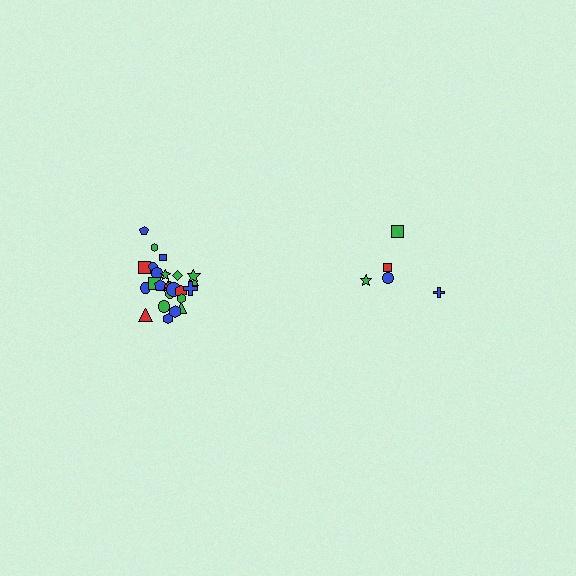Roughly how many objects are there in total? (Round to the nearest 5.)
Roughly 30 objects in total.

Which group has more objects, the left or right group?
The left group.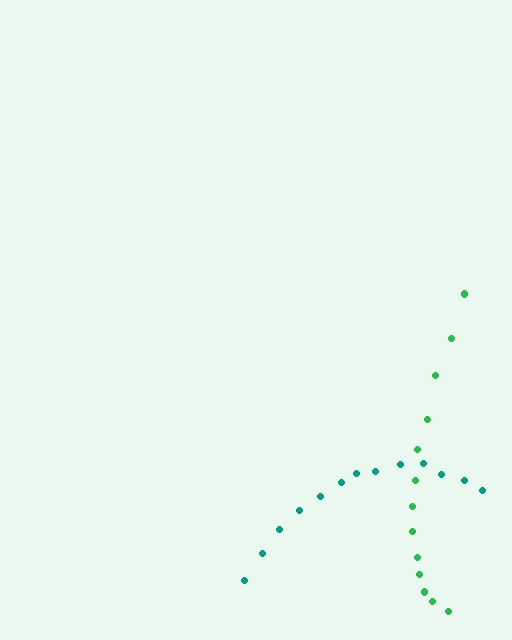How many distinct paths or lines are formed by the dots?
There are 2 distinct paths.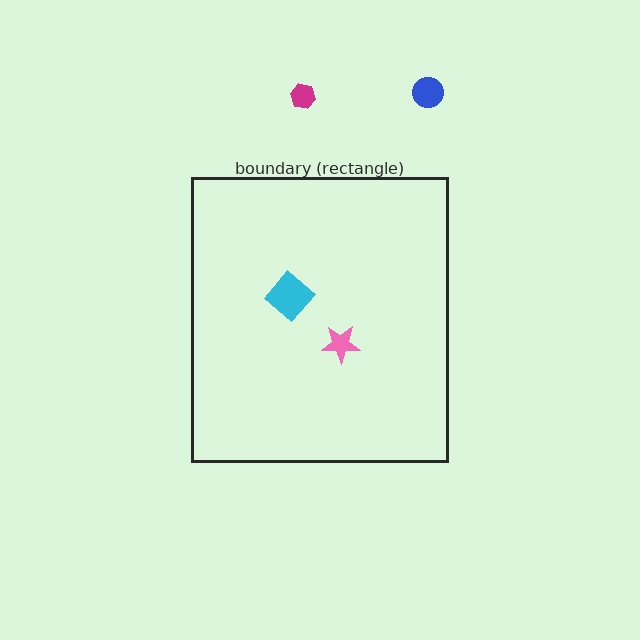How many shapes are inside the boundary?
2 inside, 2 outside.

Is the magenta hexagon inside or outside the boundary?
Outside.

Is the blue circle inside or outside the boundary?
Outside.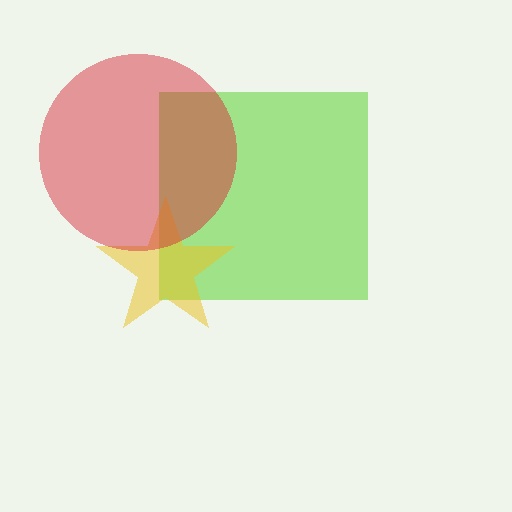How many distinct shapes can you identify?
There are 3 distinct shapes: a lime square, a yellow star, a red circle.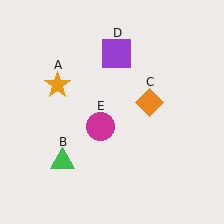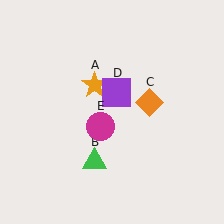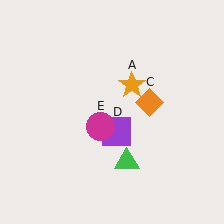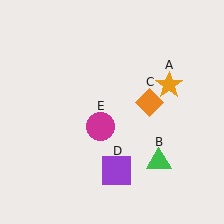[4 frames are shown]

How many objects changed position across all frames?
3 objects changed position: orange star (object A), green triangle (object B), purple square (object D).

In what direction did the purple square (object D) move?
The purple square (object D) moved down.